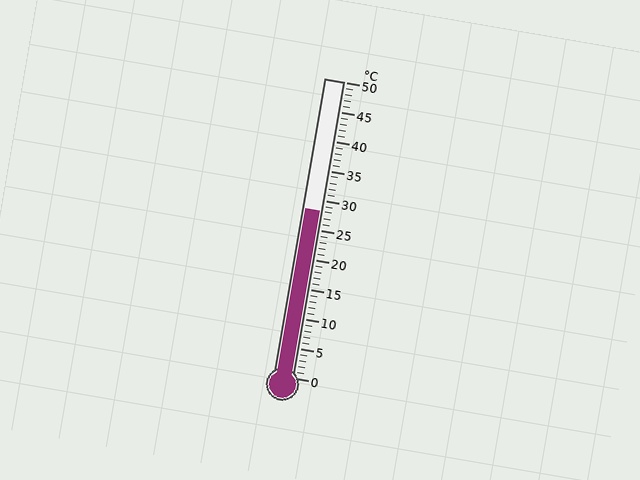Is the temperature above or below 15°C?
The temperature is above 15°C.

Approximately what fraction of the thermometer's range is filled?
The thermometer is filled to approximately 55% of its range.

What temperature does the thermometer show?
The thermometer shows approximately 28°C.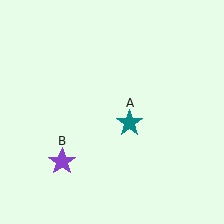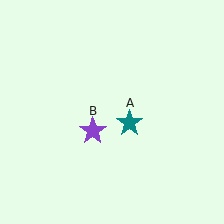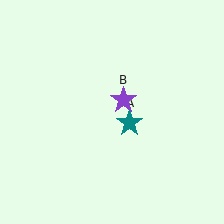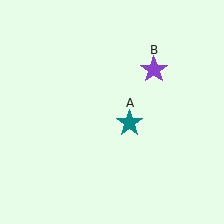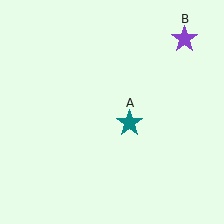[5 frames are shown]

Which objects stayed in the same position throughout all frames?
Teal star (object A) remained stationary.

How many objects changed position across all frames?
1 object changed position: purple star (object B).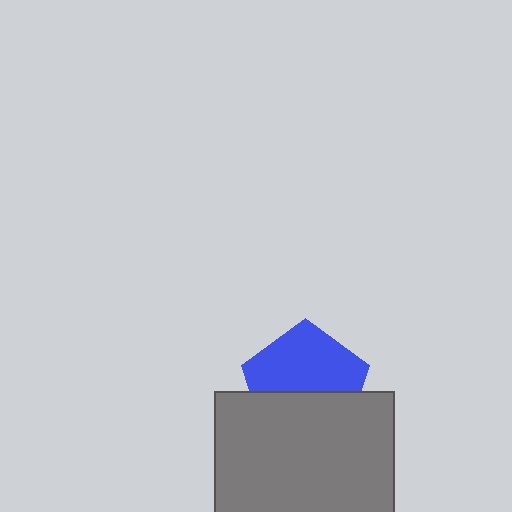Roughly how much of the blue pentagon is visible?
About half of it is visible (roughly 56%).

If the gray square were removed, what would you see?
You would see the complete blue pentagon.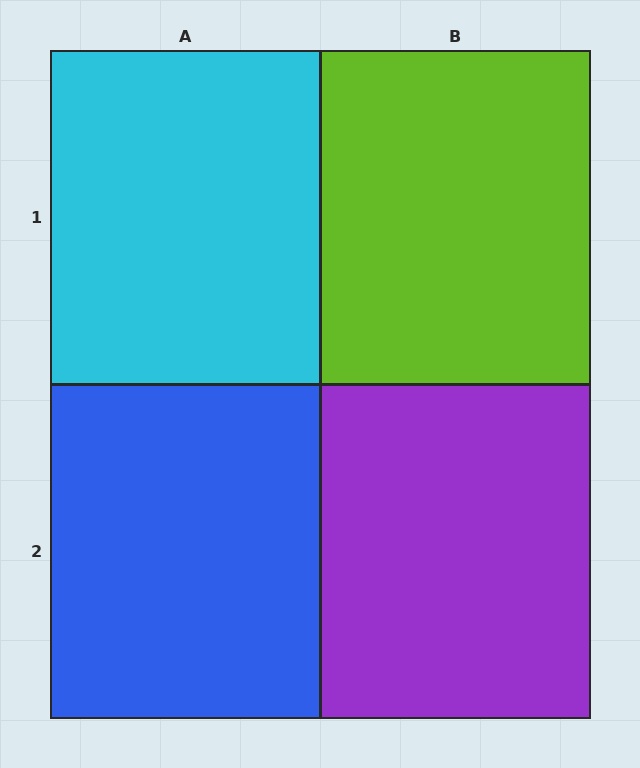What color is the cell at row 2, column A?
Blue.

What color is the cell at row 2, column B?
Purple.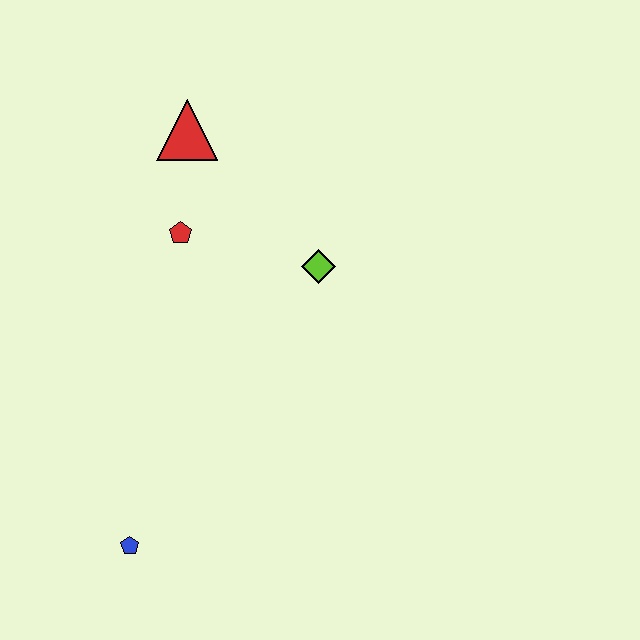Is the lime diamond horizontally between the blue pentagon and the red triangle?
No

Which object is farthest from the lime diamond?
The blue pentagon is farthest from the lime diamond.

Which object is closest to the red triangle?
The red pentagon is closest to the red triangle.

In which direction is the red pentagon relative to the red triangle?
The red pentagon is below the red triangle.